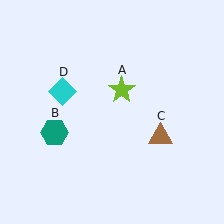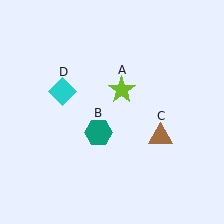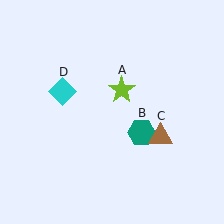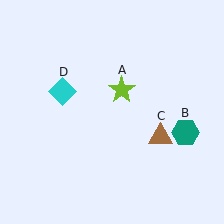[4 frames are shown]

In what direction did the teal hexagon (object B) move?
The teal hexagon (object B) moved right.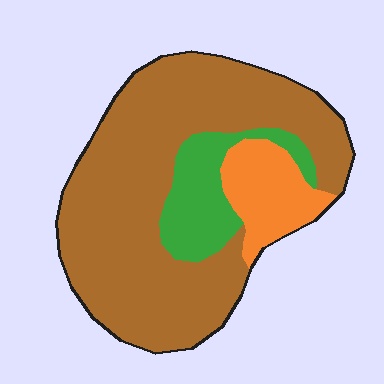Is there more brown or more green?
Brown.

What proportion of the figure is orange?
Orange covers 13% of the figure.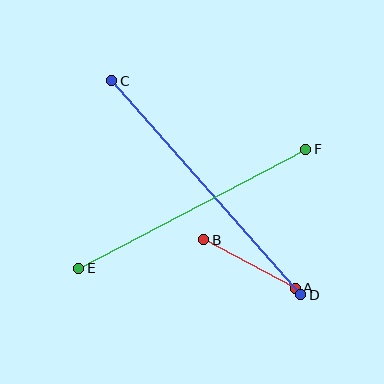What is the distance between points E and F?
The distance is approximately 256 pixels.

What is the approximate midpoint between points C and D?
The midpoint is at approximately (206, 188) pixels.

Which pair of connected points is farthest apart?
Points C and D are farthest apart.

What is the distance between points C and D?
The distance is approximately 285 pixels.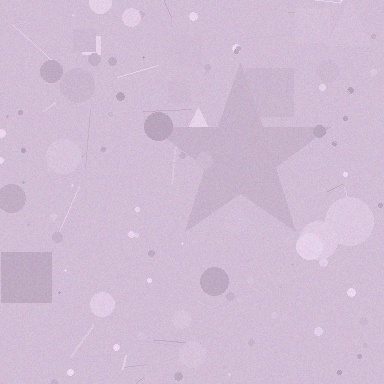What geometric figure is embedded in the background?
A star is embedded in the background.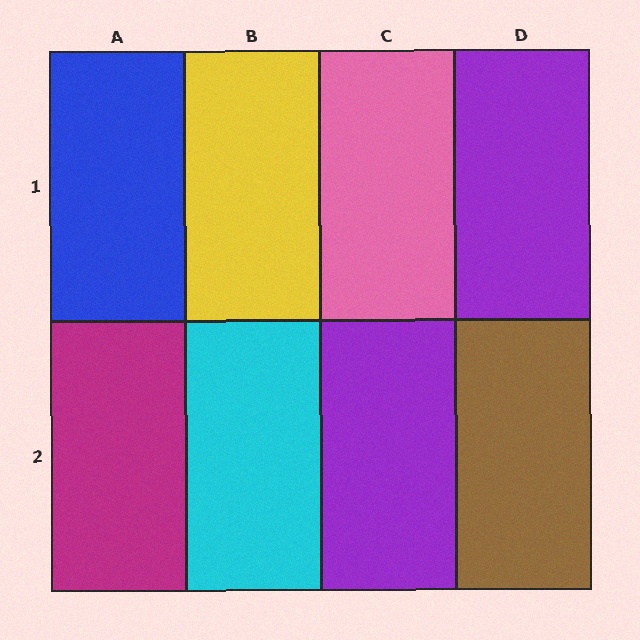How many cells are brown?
1 cell is brown.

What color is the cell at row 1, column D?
Purple.